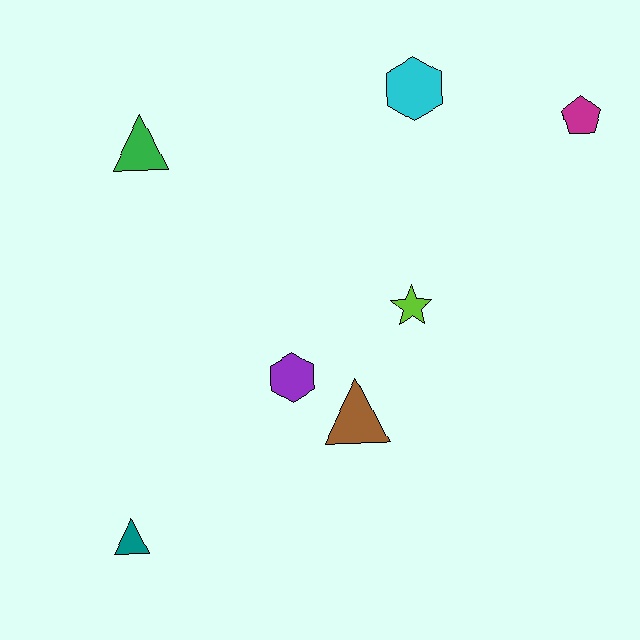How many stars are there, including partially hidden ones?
There is 1 star.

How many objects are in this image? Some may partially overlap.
There are 7 objects.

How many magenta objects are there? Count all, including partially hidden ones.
There is 1 magenta object.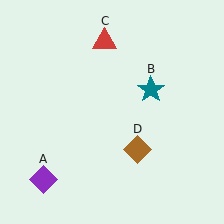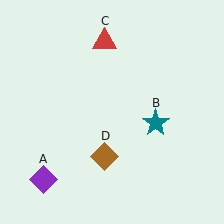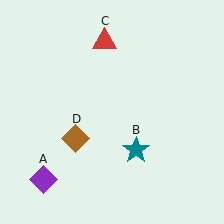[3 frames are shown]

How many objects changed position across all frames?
2 objects changed position: teal star (object B), brown diamond (object D).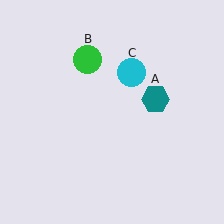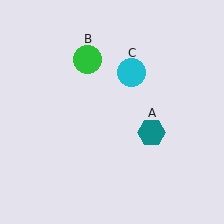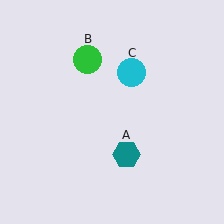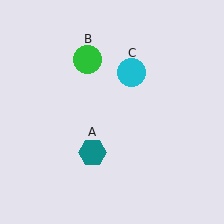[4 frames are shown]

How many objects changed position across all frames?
1 object changed position: teal hexagon (object A).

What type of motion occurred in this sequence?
The teal hexagon (object A) rotated clockwise around the center of the scene.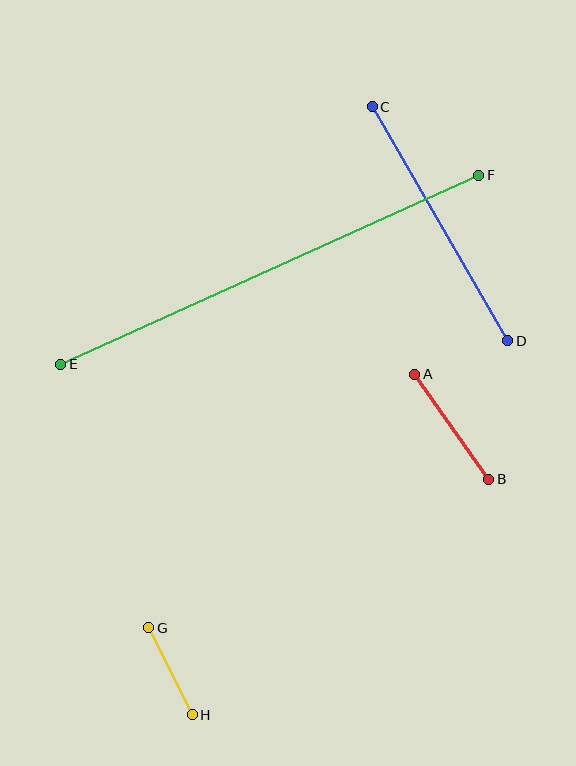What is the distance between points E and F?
The distance is approximately 459 pixels.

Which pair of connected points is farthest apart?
Points E and F are farthest apart.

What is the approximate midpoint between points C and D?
The midpoint is at approximately (440, 224) pixels.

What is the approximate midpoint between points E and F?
The midpoint is at approximately (270, 270) pixels.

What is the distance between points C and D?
The distance is approximately 270 pixels.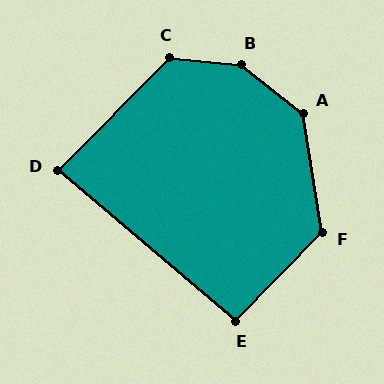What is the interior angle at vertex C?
Approximately 129 degrees (obtuse).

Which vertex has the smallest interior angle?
D, at approximately 86 degrees.